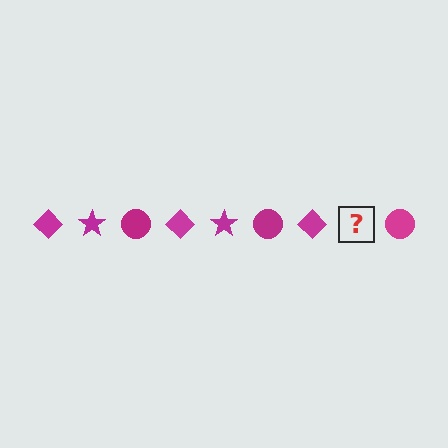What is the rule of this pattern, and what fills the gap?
The rule is that the pattern cycles through diamond, star, circle shapes in magenta. The gap should be filled with a magenta star.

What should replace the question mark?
The question mark should be replaced with a magenta star.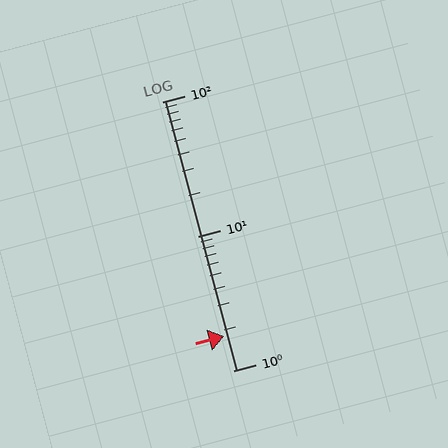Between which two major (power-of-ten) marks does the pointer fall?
The pointer is between 1 and 10.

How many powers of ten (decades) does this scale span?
The scale spans 2 decades, from 1 to 100.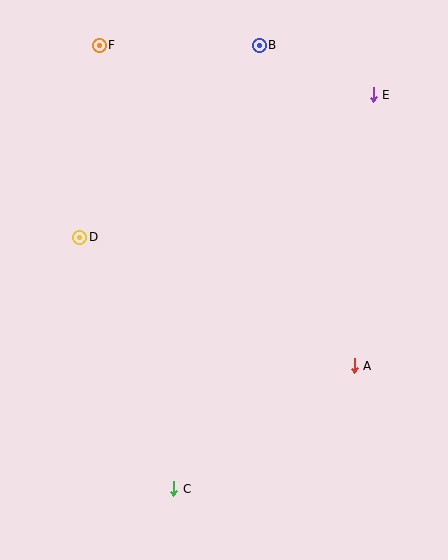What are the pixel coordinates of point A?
Point A is at (354, 366).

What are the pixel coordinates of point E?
Point E is at (373, 95).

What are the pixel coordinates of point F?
Point F is at (99, 45).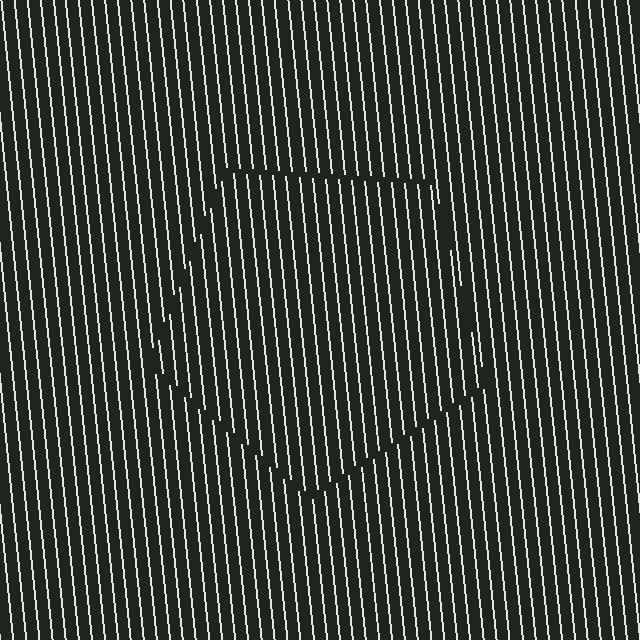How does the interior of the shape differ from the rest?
The interior of the shape contains the same grating, shifted by half a period — the contour is defined by the phase discontinuity where line-ends from the inner and outer gratings abut.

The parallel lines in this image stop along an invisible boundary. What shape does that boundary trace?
An illusory pentagon. The interior of the shape contains the same grating, shifted by half a period — the contour is defined by the phase discontinuity where line-ends from the inner and outer gratings abut.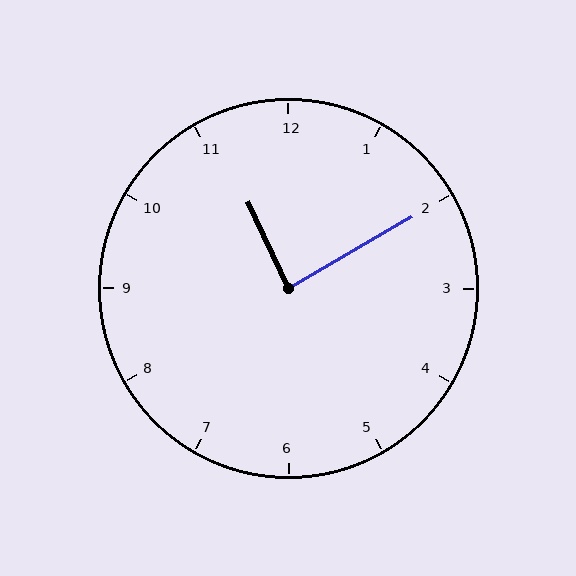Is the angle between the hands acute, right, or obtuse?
It is right.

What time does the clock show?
11:10.